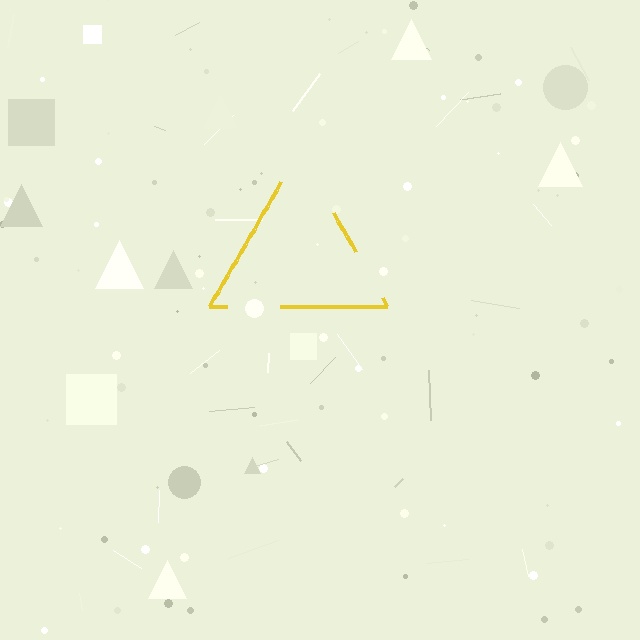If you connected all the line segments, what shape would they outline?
They would outline a triangle.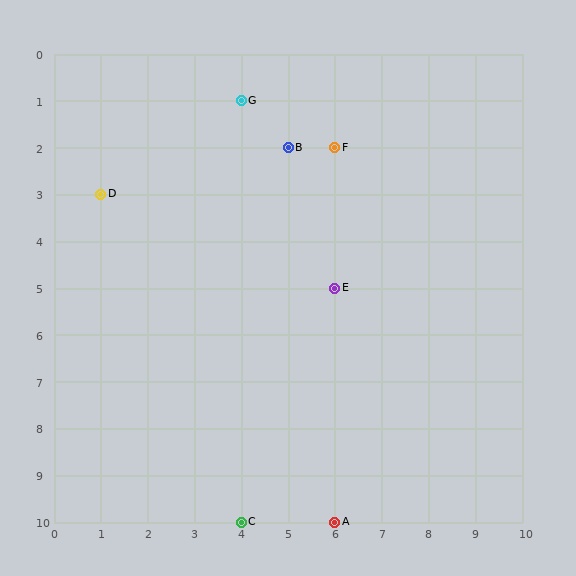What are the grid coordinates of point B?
Point B is at grid coordinates (5, 2).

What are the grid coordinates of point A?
Point A is at grid coordinates (6, 10).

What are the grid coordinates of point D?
Point D is at grid coordinates (1, 3).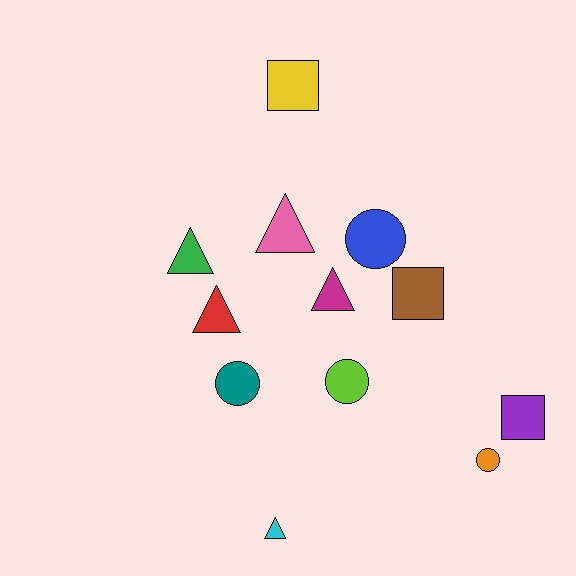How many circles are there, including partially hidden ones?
There are 4 circles.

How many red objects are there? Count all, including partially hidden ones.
There is 1 red object.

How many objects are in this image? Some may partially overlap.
There are 12 objects.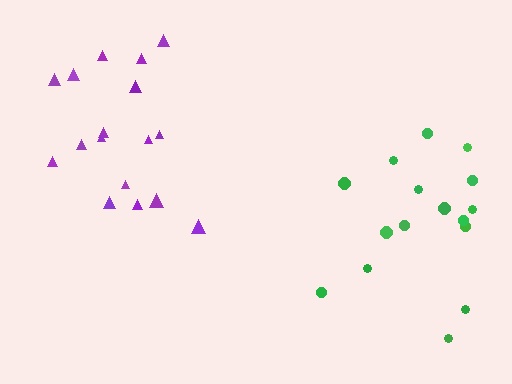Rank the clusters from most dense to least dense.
purple, green.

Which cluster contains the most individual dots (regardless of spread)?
Purple (17).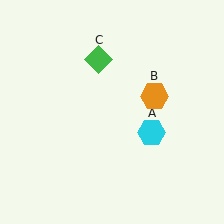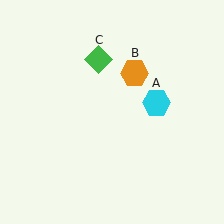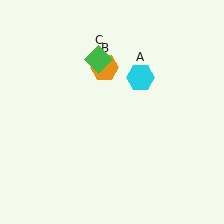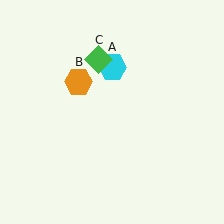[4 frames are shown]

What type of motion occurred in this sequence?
The cyan hexagon (object A), orange hexagon (object B) rotated counterclockwise around the center of the scene.